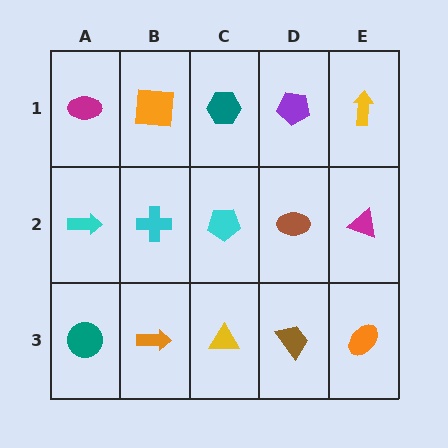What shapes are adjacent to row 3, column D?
A brown ellipse (row 2, column D), a yellow triangle (row 3, column C), an orange ellipse (row 3, column E).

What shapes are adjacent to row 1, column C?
A cyan pentagon (row 2, column C), an orange square (row 1, column B), a purple pentagon (row 1, column D).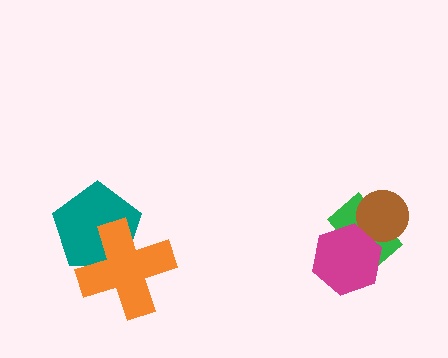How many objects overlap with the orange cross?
1 object overlaps with the orange cross.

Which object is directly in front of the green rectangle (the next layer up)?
The brown circle is directly in front of the green rectangle.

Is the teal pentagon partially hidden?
Yes, it is partially covered by another shape.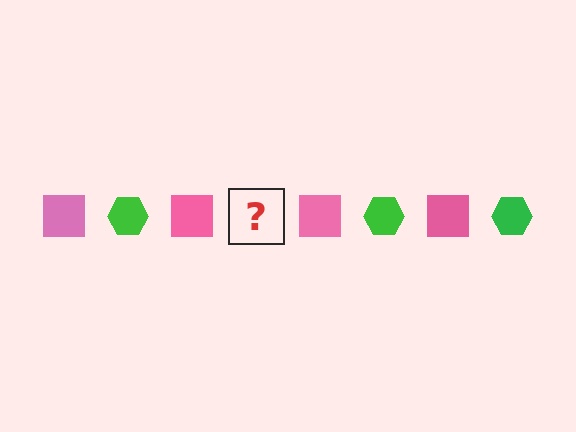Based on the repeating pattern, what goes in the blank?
The blank should be a green hexagon.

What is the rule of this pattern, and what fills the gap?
The rule is that the pattern alternates between pink square and green hexagon. The gap should be filled with a green hexagon.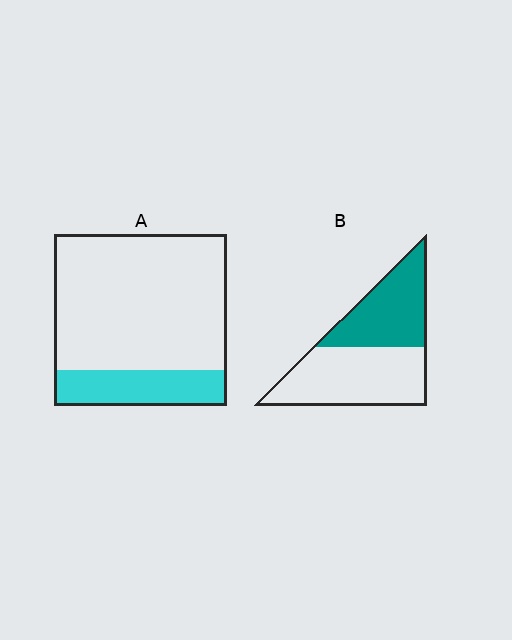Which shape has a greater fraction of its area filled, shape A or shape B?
Shape B.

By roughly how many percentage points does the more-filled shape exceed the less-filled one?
By roughly 20 percentage points (B over A).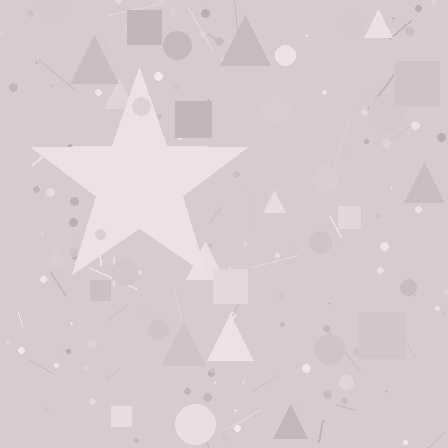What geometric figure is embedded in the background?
A star is embedded in the background.